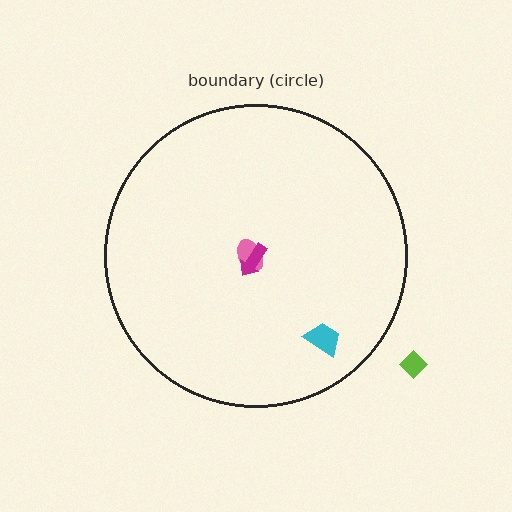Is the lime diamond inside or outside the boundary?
Outside.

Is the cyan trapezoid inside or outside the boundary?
Inside.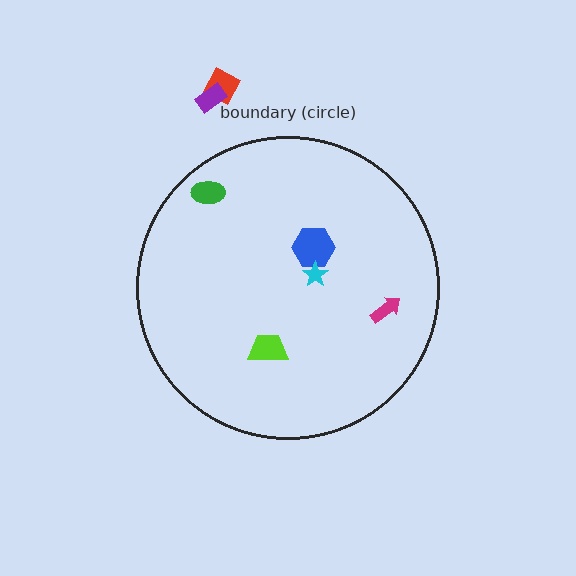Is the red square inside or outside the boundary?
Outside.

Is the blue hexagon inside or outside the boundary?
Inside.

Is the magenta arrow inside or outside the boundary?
Inside.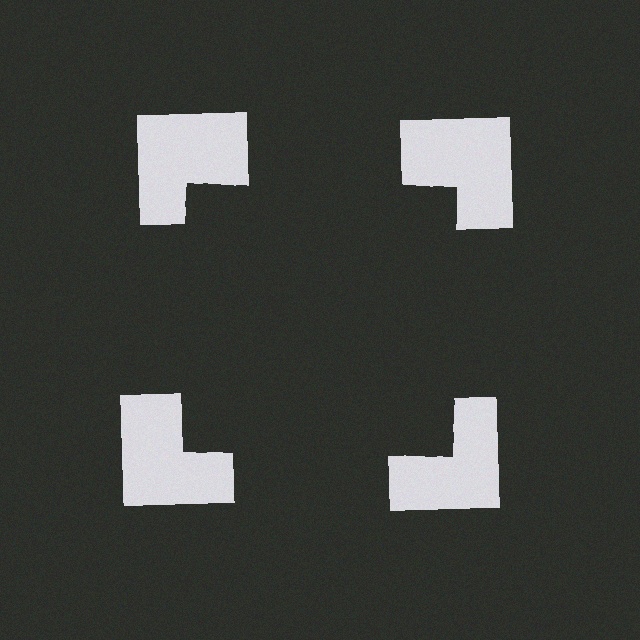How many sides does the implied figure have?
4 sides.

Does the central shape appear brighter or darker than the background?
It typically appears slightly darker than the background, even though no actual brightness change is drawn.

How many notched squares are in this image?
There are 4 — one at each vertex of the illusory square.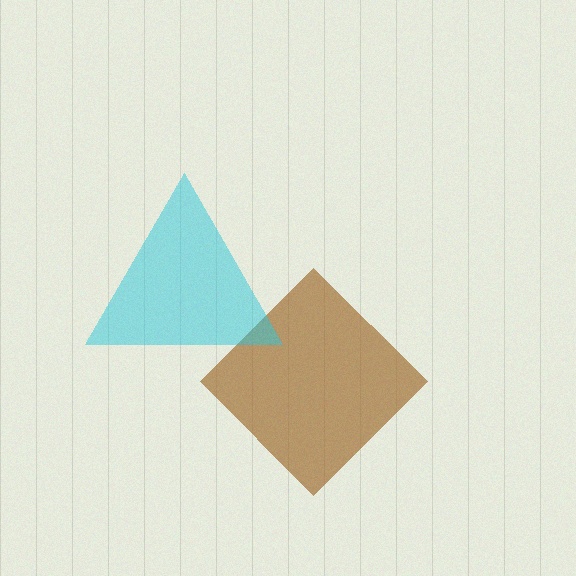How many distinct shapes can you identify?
There are 2 distinct shapes: a brown diamond, a cyan triangle.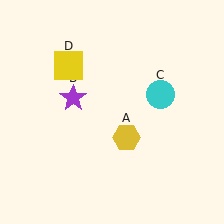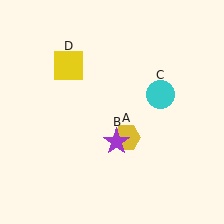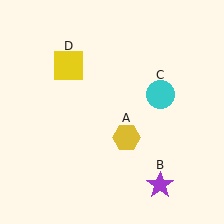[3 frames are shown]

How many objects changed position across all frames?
1 object changed position: purple star (object B).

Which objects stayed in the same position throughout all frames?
Yellow hexagon (object A) and cyan circle (object C) and yellow square (object D) remained stationary.